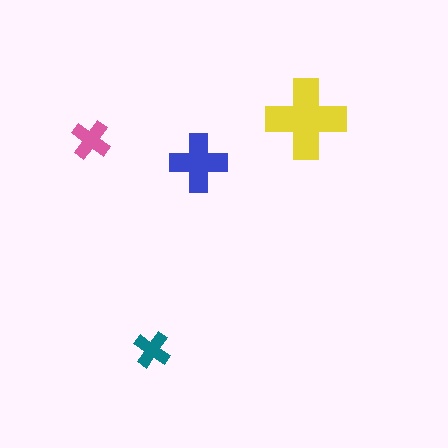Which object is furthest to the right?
The yellow cross is rightmost.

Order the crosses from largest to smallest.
the yellow one, the blue one, the pink one, the teal one.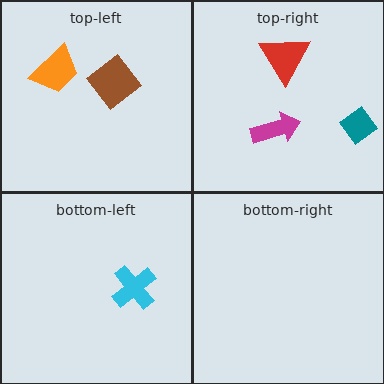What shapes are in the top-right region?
The teal diamond, the red triangle, the magenta arrow.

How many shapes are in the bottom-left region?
1.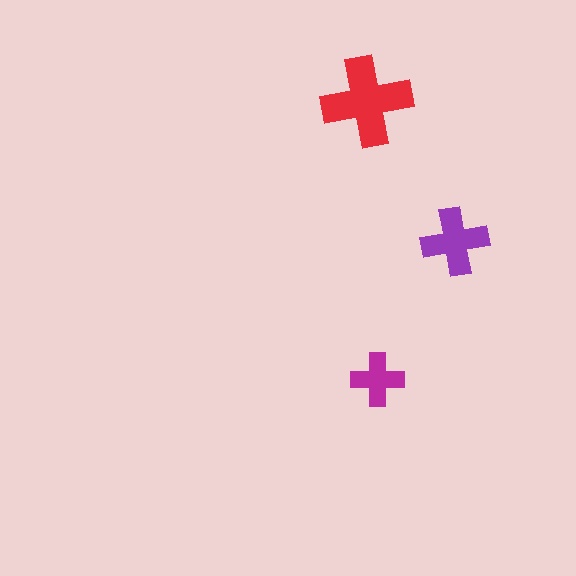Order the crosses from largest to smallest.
the red one, the purple one, the magenta one.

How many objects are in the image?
There are 3 objects in the image.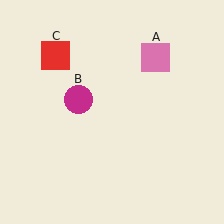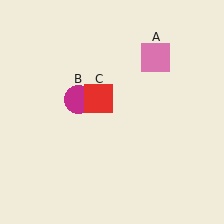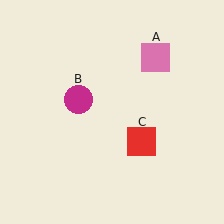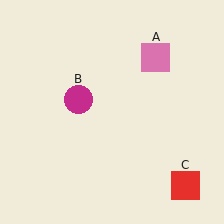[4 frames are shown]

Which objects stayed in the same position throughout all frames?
Pink square (object A) and magenta circle (object B) remained stationary.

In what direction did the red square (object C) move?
The red square (object C) moved down and to the right.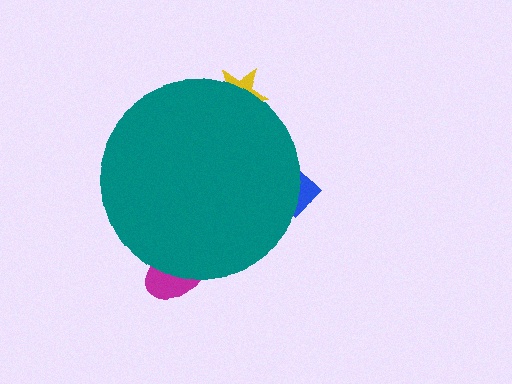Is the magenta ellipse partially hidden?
Yes, the magenta ellipse is partially hidden behind the teal circle.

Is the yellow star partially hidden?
Yes, the yellow star is partially hidden behind the teal circle.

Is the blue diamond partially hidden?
Yes, the blue diamond is partially hidden behind the teal circle.